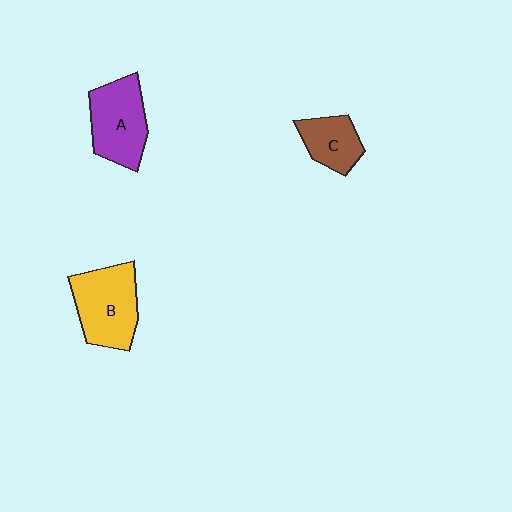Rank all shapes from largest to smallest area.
From largest to smallest: B (yellow), A (purple), C (brown).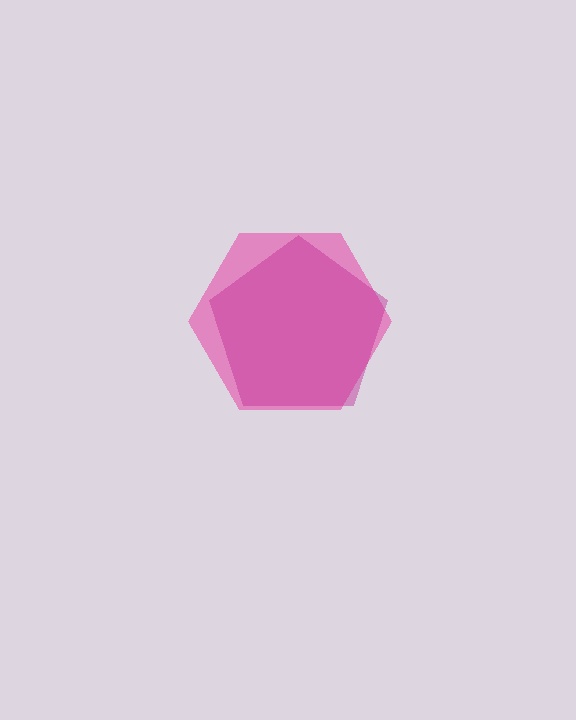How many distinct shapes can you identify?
There are 2 distinct shapes: a pink hexagon, a magenta pentagon.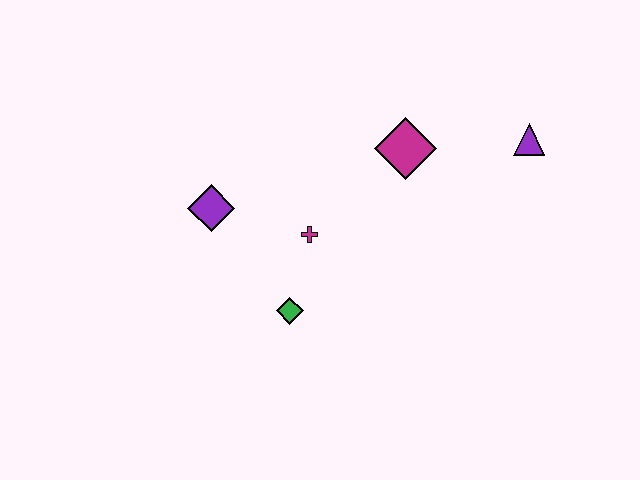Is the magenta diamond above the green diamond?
Yes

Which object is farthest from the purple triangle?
The purple diamond is farthest from the purple triangle.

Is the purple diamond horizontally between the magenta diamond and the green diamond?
No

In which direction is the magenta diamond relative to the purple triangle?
The magenta diamond is to the left of the purple triangle.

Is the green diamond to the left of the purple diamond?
No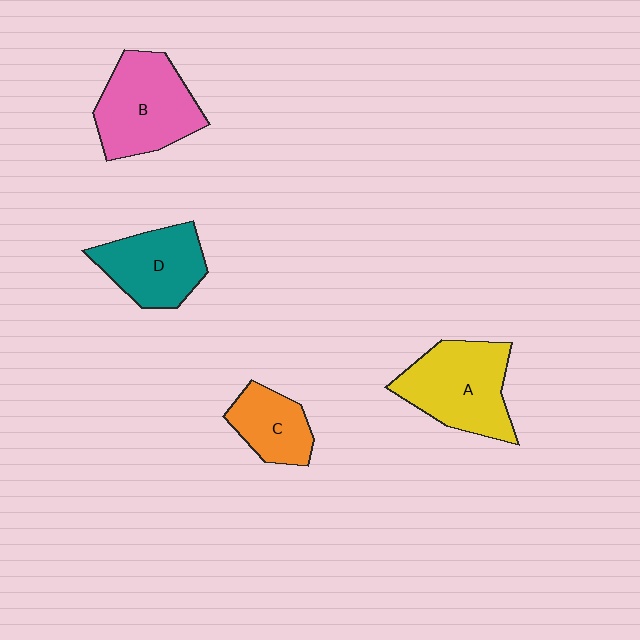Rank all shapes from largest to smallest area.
From largest to smallest: A (yellow), B (pink), D (teal), C (orange).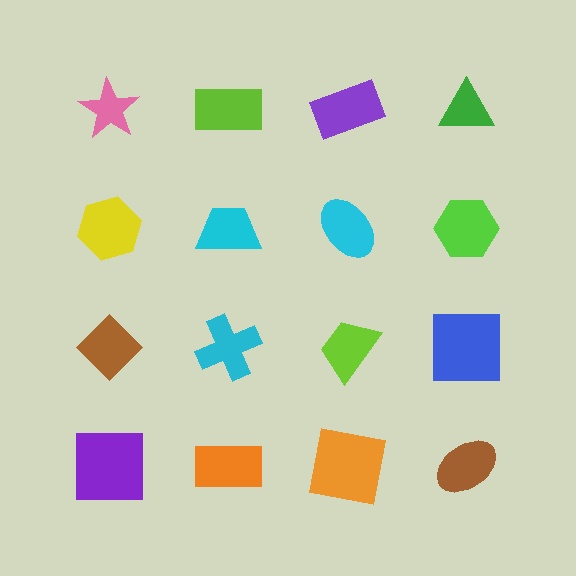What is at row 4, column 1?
A purple square.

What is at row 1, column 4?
A green triangle.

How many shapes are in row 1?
4 shapes.